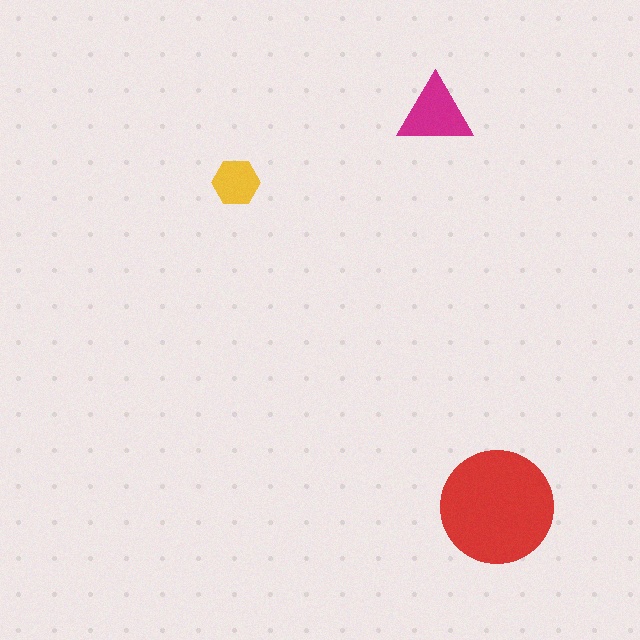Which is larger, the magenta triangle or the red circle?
The red circle.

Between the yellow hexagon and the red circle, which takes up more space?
The red circle.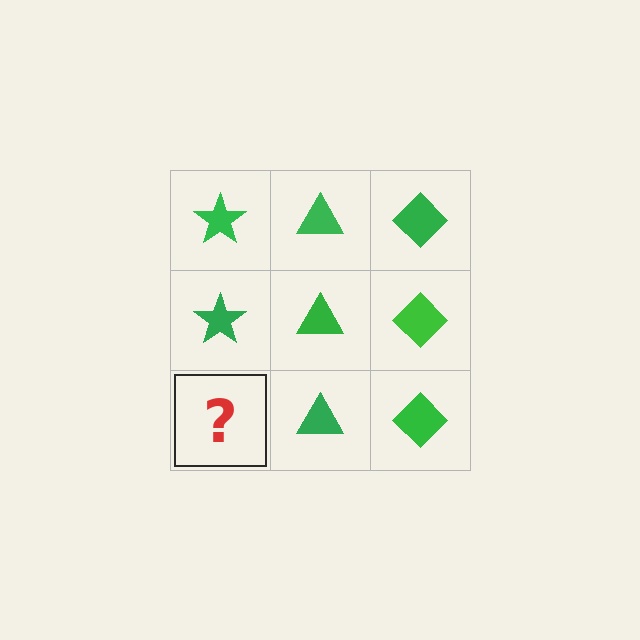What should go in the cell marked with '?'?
The missing cell should contain a green star.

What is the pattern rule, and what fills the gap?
The rule is that each column has a consistent shape. The gap should be filled with a green star.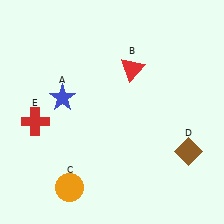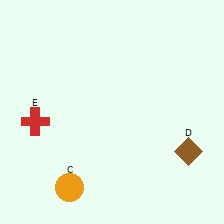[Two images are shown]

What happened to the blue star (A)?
The blue star (A) was removed in Image 2. It was in the top-left area of Image 1.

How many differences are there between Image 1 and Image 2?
There are 2 differences between the two images.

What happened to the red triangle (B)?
The red triangle (B) was removed in Image 2. It was in the top-right area of Image 1.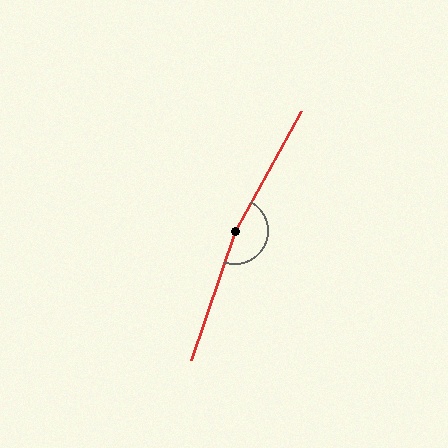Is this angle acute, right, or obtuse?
It is obtuse.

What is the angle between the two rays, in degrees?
Approximately 170 degrees.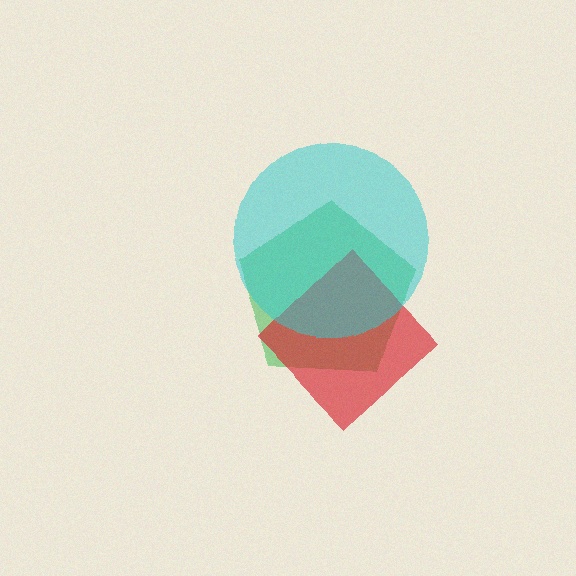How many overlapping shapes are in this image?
There are 3 overlapping shapes in the image.